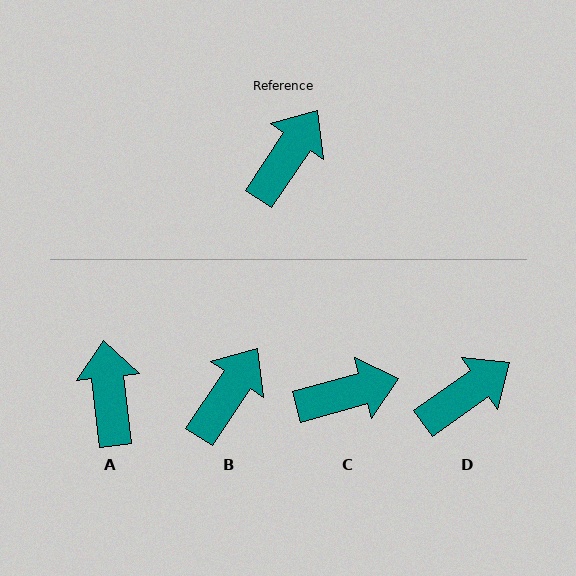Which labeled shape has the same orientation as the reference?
B.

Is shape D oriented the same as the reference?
No, it is off by about 21 degrees.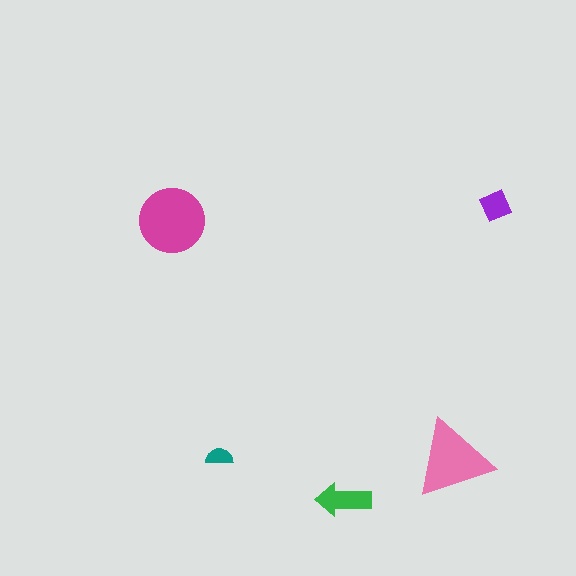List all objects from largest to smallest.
The magenta circle, the pink triangle, the green arrow, the purple diamond, the teal semicircle.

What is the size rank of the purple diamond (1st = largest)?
4th.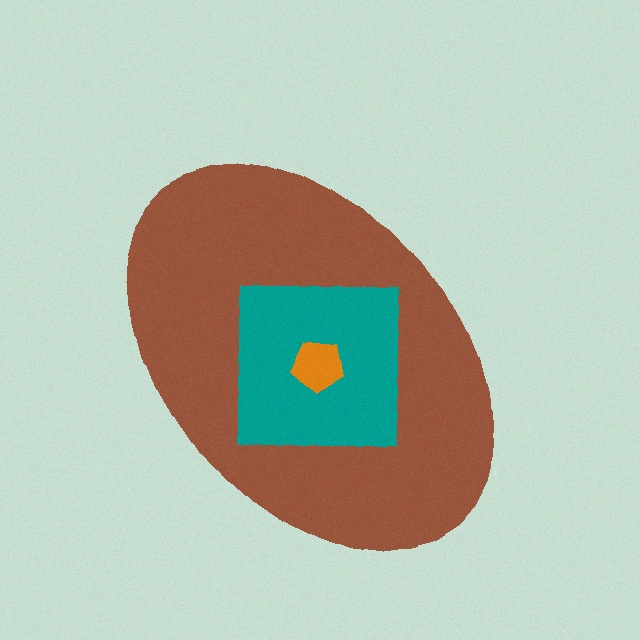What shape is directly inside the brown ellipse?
The teal square.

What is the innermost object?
The orange pentagon.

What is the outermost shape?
The brown ellipse.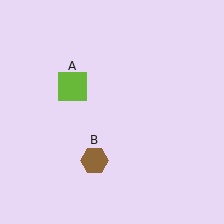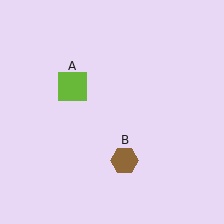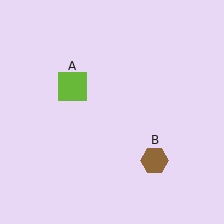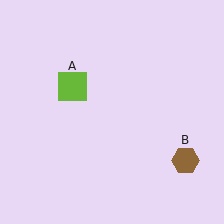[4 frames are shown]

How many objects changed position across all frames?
1 object changed position: brown hexagon (object B).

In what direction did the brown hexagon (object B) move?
The brown hexagon (object B) moved right.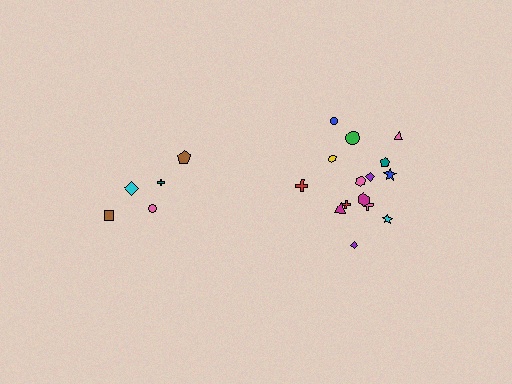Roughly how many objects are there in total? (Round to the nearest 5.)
Roughly 20 objects in total.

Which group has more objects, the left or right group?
The right group.